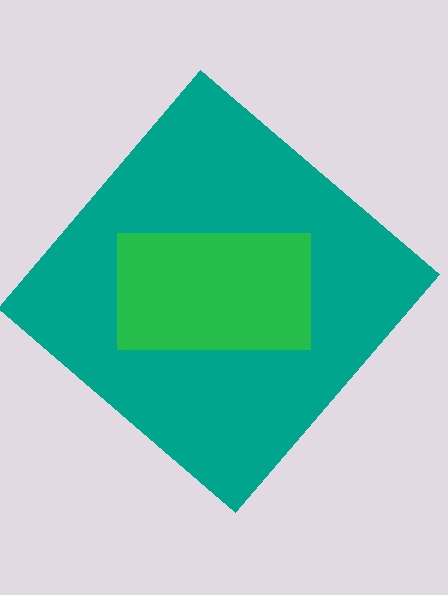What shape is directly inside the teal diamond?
The green rectangle.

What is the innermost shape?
The green rectangle.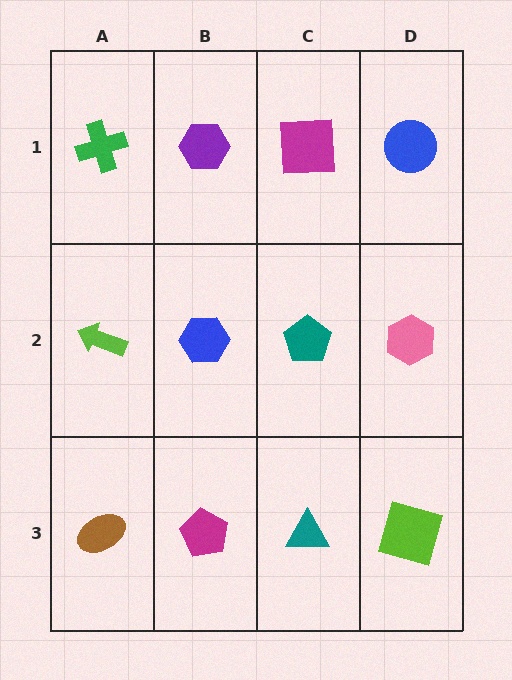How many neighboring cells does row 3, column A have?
2.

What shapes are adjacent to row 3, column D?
A pink hexagon (row 2, column D), a teal triangle (row 3, column C).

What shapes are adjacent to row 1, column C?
A teal pentagon (row 2, column C), a purple hexagon (row 1, column B), a blue circle (row 1, column D).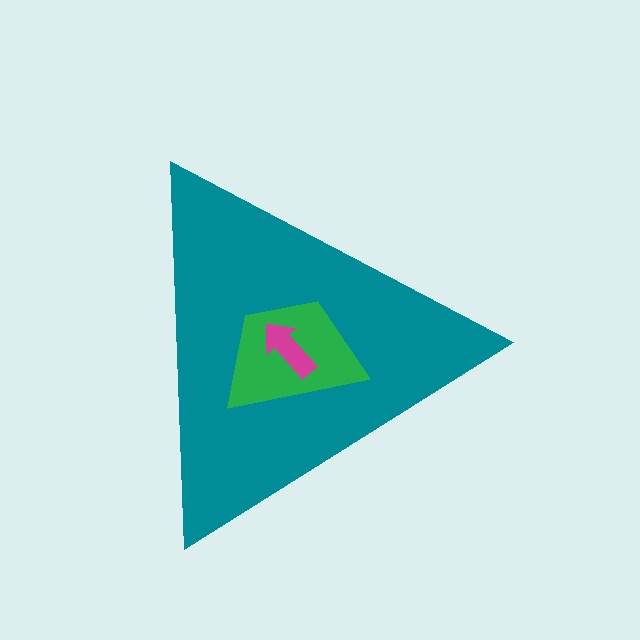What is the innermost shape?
The magenta arrow.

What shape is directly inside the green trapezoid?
The magenta arrow.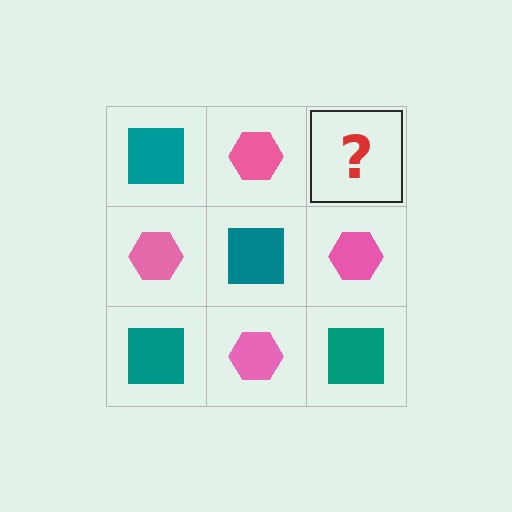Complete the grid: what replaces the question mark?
The question mark should be replaced with a teal square.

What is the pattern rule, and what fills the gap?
The rule is that it alternates teal square and pink hexagon in a checkerboard pattern. The gap should be filled with a teal square.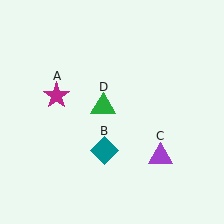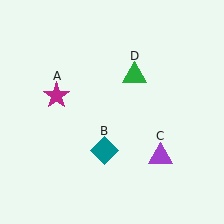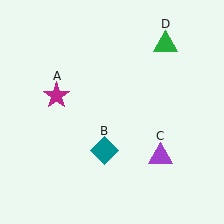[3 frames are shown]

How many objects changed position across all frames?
1 object changed position: green triangle (object D).